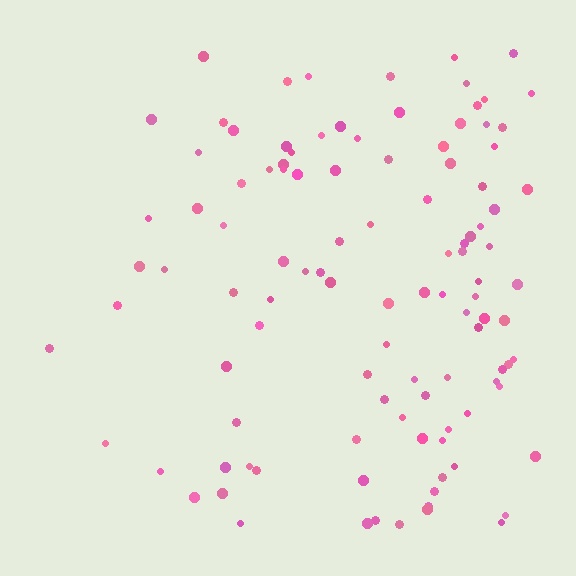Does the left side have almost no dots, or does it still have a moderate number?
Still a moderate number, just noticeably fewer than the right.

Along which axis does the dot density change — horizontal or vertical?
Horizontal.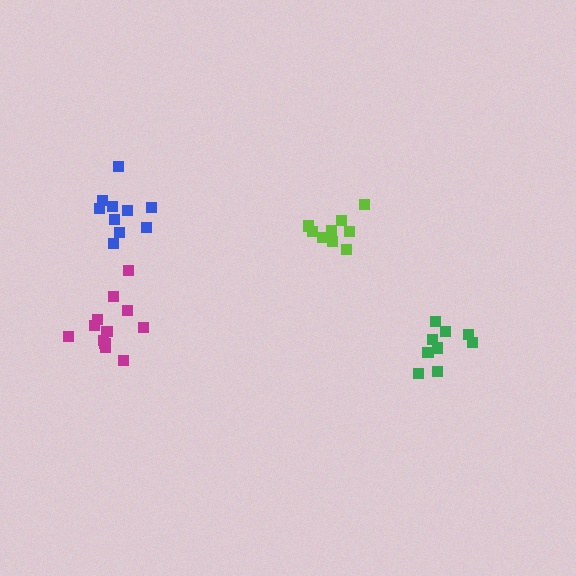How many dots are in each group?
Group 1: 12 dots, Group 2: 10 dots, Group 3: 9 dots, Group 4: 10 dots (41 total).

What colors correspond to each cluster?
The clusters are colored: magenta, blue, lime, green.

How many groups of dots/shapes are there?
There are 4 groups.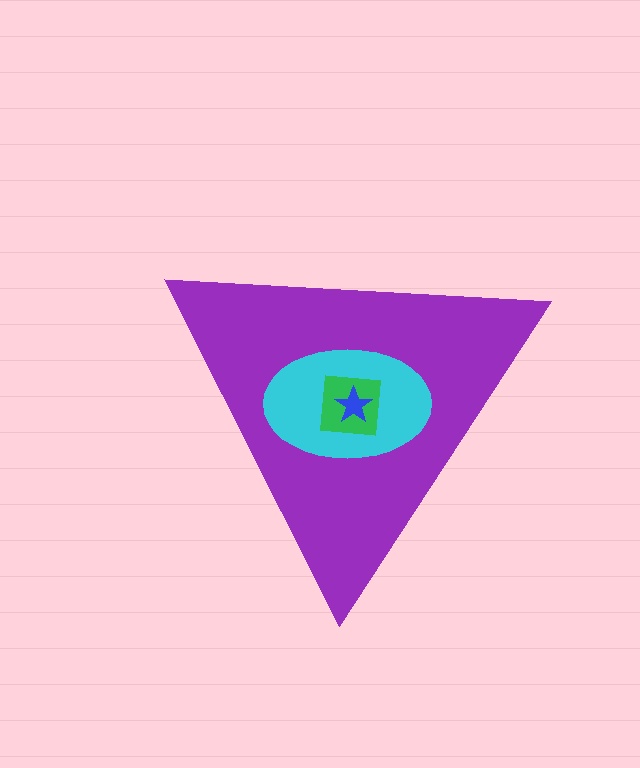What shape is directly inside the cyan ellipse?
The green square.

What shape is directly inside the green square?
The blue star.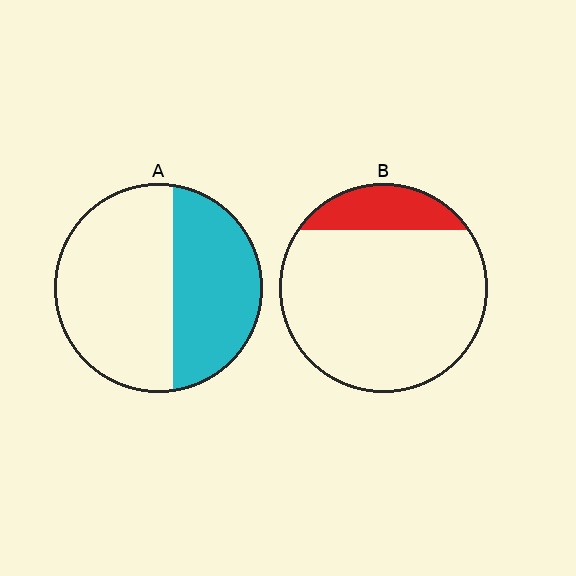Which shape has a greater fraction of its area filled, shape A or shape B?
Shape A.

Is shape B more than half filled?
No.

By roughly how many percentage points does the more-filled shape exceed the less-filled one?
By roughly 25 percentage points (A over B).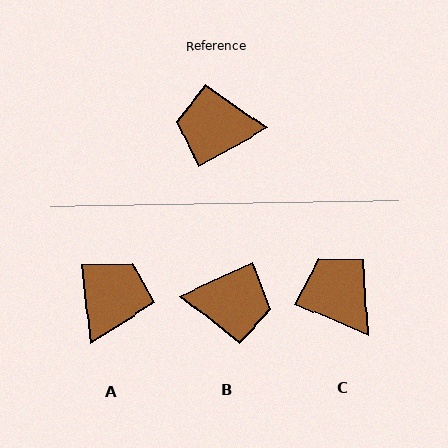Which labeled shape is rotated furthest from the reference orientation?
B, about 176 degrees away.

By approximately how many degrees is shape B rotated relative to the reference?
Approximately 176 degrees counter-clockwise.